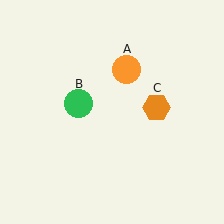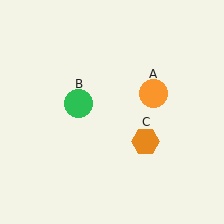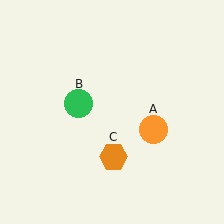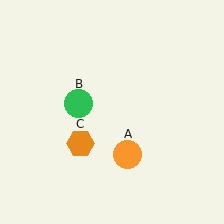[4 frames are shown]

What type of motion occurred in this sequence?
The orange circle (object A), orange hexagon (object C) rotated clockwise around the center of the scene.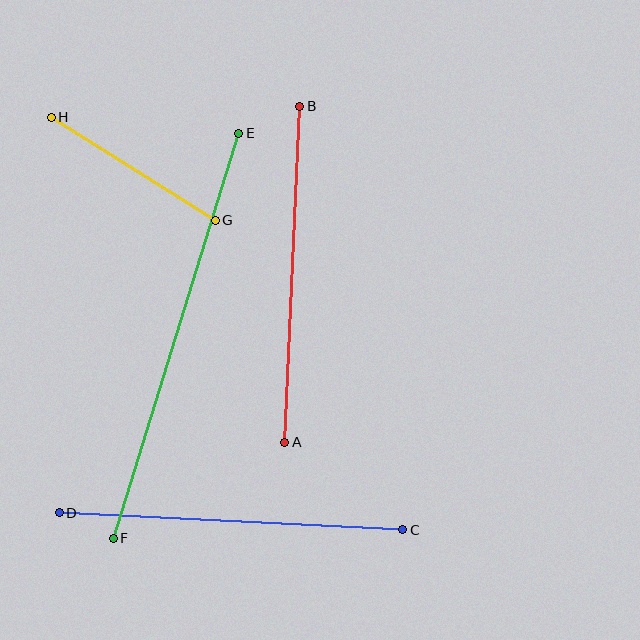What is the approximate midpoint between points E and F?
The midpoint is at approximately (176, 336) pixels.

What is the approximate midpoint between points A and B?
The midpoint is at approximately (292, 274) pixels.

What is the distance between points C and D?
The distance is approximately 344 pixels.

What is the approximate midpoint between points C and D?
The midpoint is at approximately (231, 521) pixels.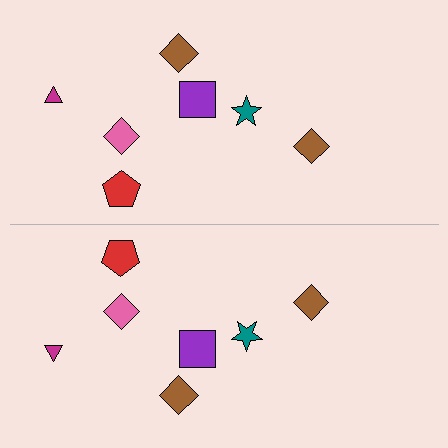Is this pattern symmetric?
Yes, this pattern has bilateral (reflection) symmetry.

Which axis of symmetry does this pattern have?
The pattern has a horizontal axis of symmetry running through the center of the image.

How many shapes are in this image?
There are 14 shapes in this image.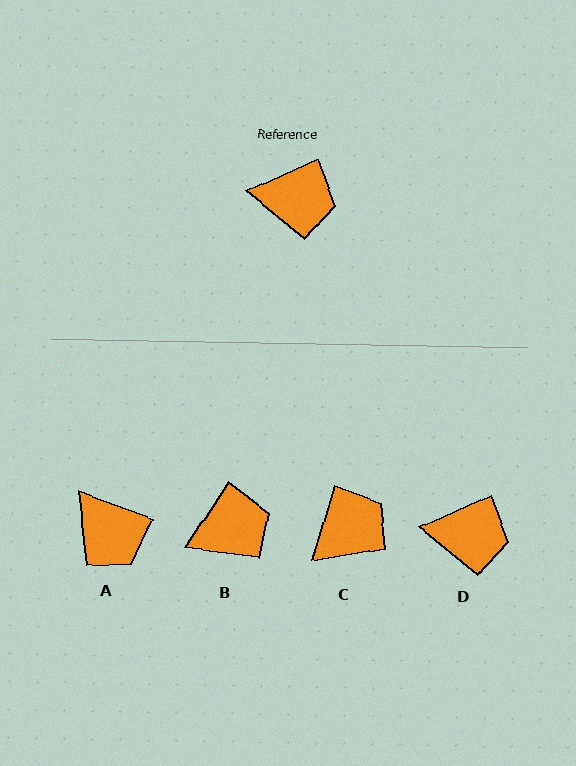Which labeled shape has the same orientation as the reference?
D.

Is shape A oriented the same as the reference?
No, it is off by about 45 degrees.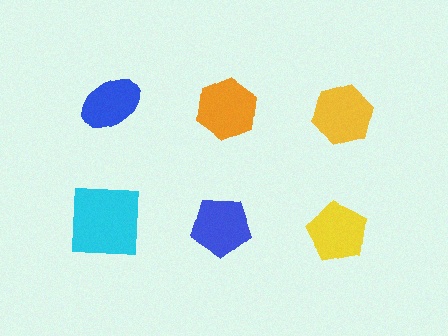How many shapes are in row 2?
3 shapes.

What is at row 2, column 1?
A cyan square.